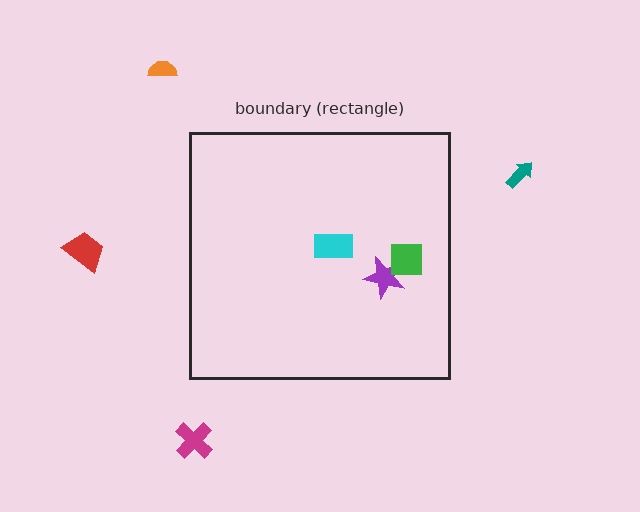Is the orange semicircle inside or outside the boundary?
Outside.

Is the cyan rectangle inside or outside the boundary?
Inside.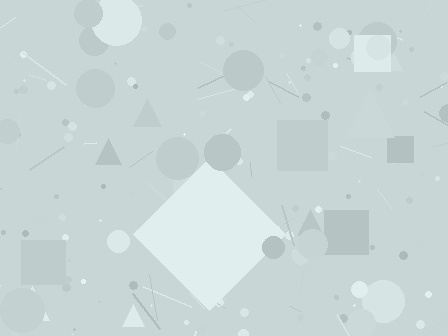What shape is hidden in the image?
A diamond is hidden in the image.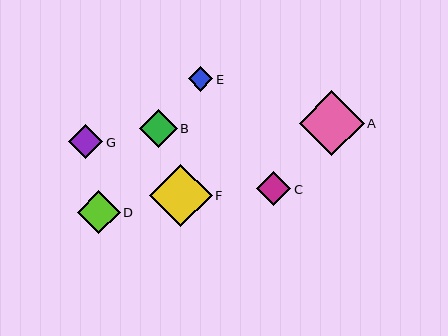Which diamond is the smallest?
Diamond E is the smallest with a size of approximately 25 pixels.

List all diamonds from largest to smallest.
From largest to smallest: A, F, D, B, C, G, E.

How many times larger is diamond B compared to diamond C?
Diamond B is approximately 1.1 times the size of diamond C.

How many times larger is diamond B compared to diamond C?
Diamond B is approximately 1.1 times the size of diamond C.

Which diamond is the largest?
Diamond A is the largest with a size of approximately 65 pixels.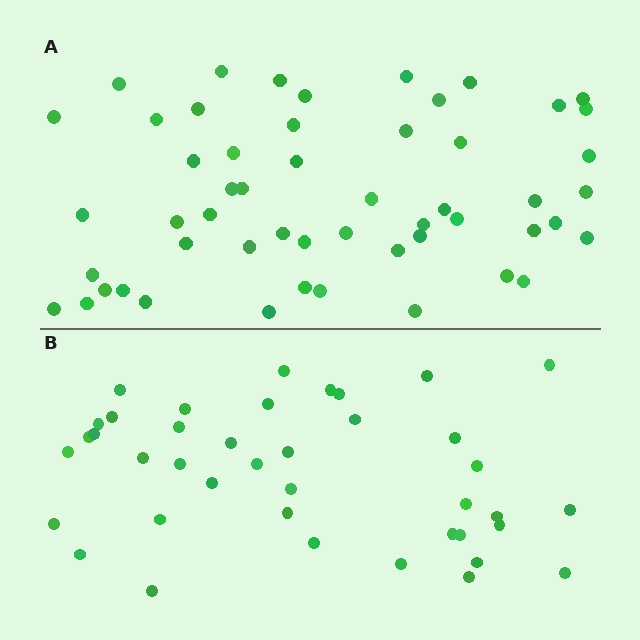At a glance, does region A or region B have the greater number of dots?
Region A (the top region) has more dots.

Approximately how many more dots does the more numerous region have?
Region A has approximately 15 more dots than region B.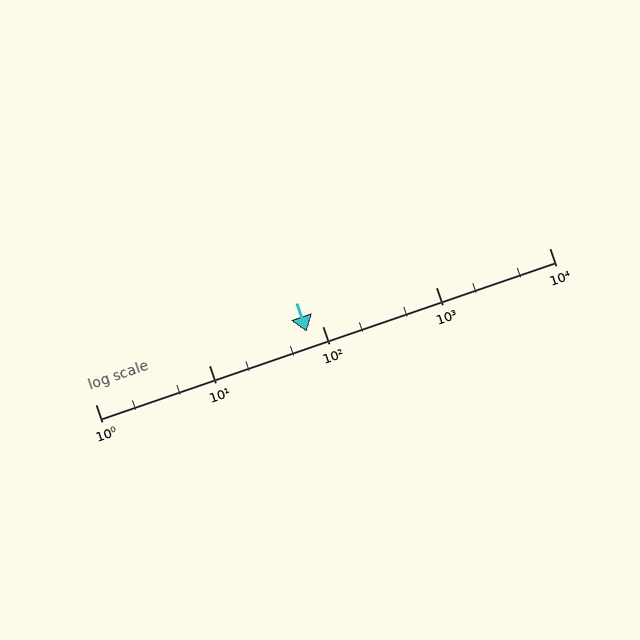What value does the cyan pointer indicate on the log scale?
The pointer indicates approximately 73.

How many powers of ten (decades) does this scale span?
The scale spans 4 decades, from 1 to 10000.